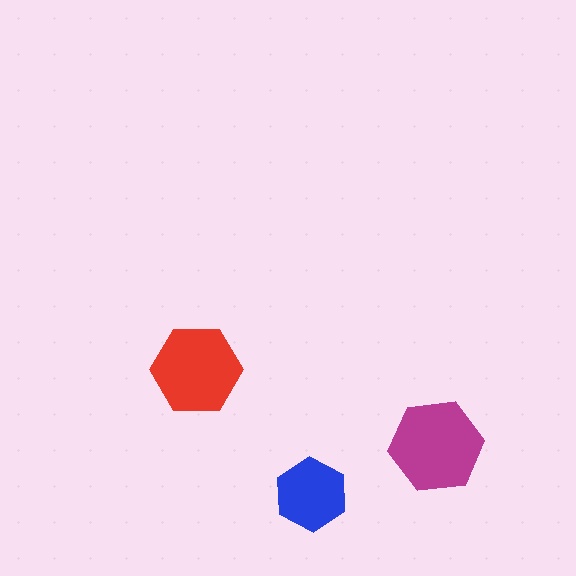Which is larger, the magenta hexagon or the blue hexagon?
The magenta one.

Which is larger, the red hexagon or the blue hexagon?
The red one.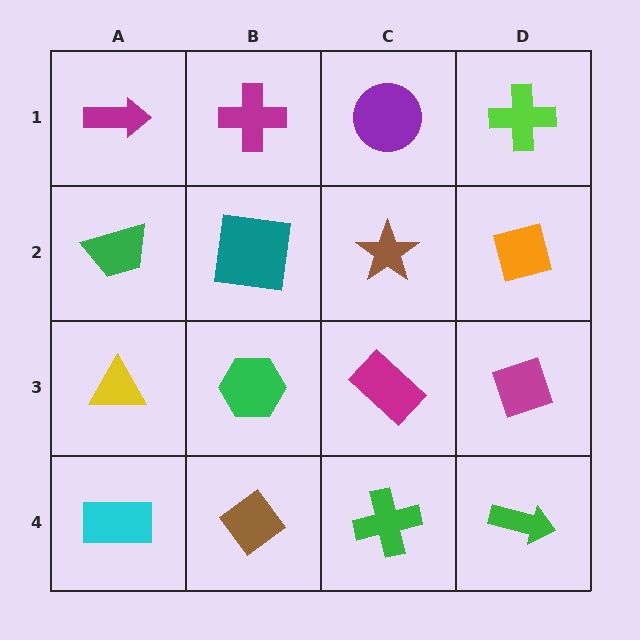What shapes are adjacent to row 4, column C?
A magenta rectangle (row 3, column C), a brown diamond (row 4, column B), a green arrow (row 4, column D).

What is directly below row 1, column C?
A brown star.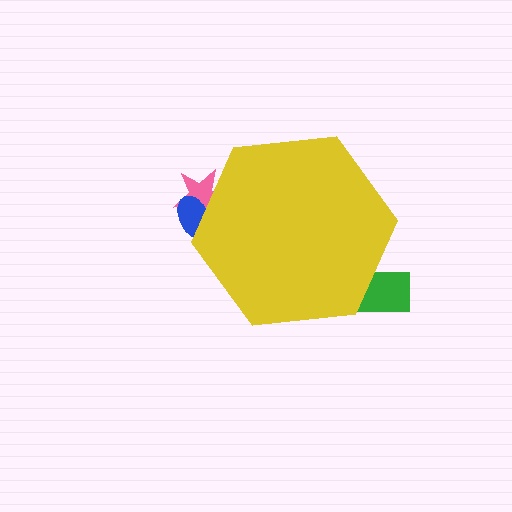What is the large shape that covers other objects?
A yellow hexagon.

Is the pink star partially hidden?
Yes, the pink star is partially hidden behind the yellow hexagon.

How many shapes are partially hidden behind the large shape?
3 shapes are partially hidden.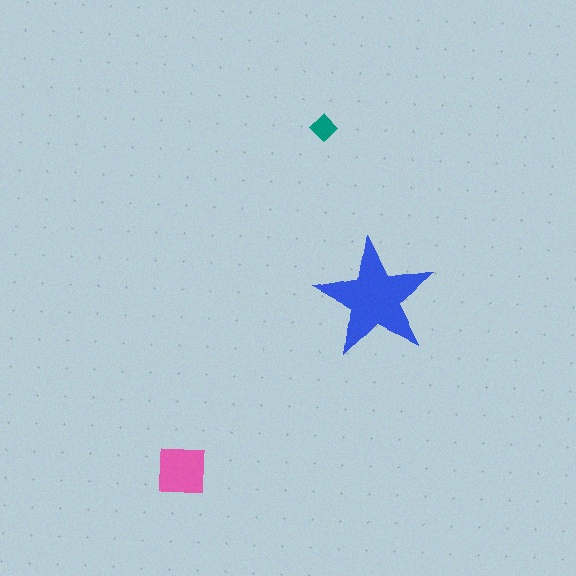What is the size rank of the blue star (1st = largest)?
1st.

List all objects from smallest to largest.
The teal diamond, the pink square, the blue star.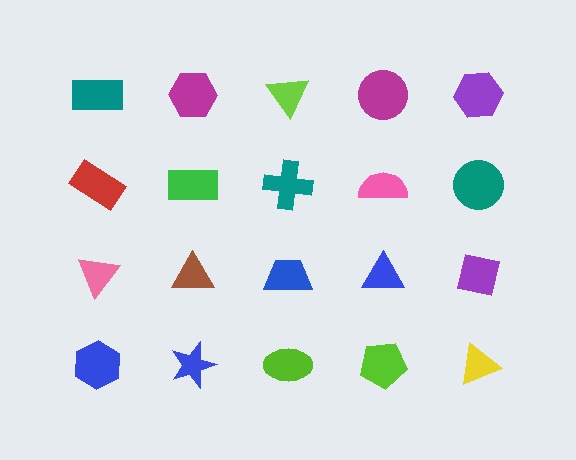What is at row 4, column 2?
A blue star.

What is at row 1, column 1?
A teal rectangle.